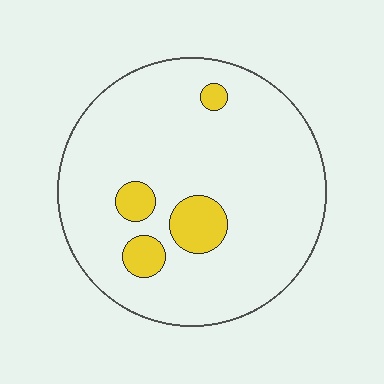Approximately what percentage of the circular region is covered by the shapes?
Approximately 10%.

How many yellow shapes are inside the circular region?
4.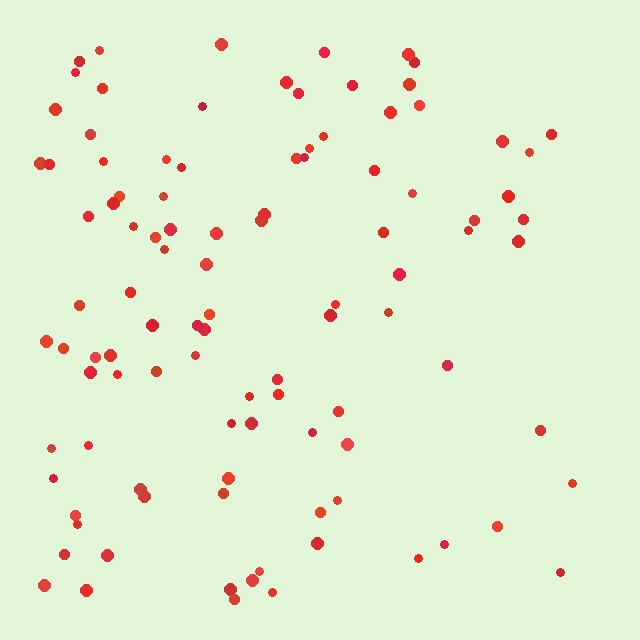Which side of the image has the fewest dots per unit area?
The right.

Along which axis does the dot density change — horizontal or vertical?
Horizontal.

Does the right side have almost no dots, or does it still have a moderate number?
Still a moderate number, just noticeably fewer than the left.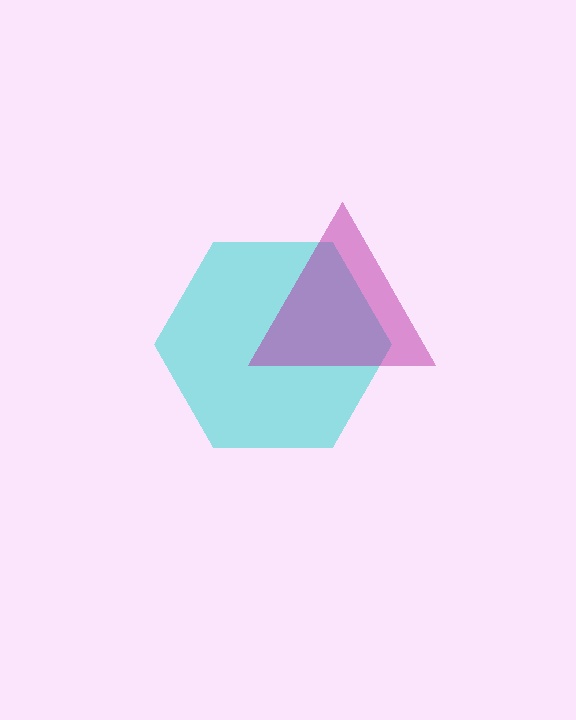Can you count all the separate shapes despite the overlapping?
Yes, there are 2 separate shapes.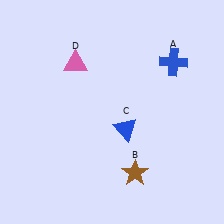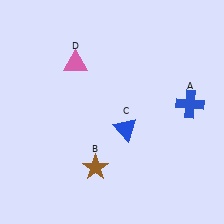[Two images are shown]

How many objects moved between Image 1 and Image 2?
2 objects moved between the two images.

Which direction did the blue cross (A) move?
The blue cross (A) moved down.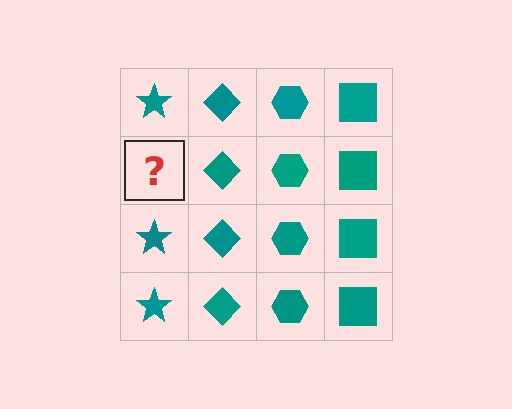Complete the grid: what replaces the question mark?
The question mark should be replaced with a teal star.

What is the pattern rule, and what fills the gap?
The rule is that each column has a consistent shape. The gap should be filled with a teal star.